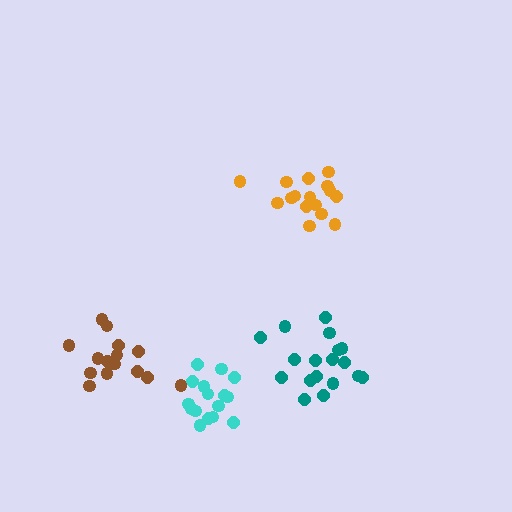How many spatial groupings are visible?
There are 4 spatial groupings.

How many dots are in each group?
Group 1: 18 dots, Group 2: 16 dots, Group 3: 16 dots, Group 4: 15 dots (65 total).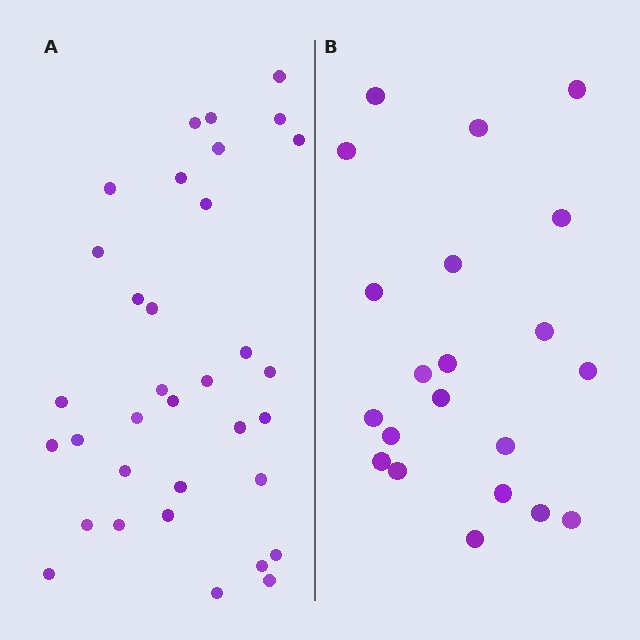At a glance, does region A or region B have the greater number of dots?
Region A (the left region) has more dots.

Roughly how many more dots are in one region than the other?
Region A has approximately 15 more dots than region B.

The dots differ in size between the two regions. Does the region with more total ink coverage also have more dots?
No. Region B has more total ink coverage because its dots are larger, but region A actually contains more individual dots. Total area can be misleading — the number of items is what matters here.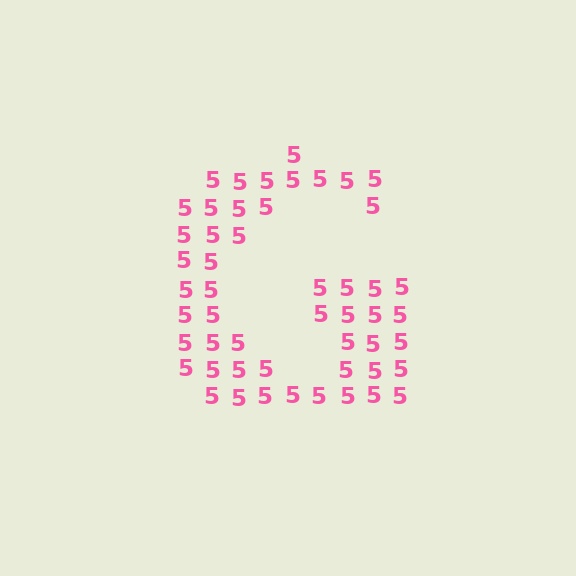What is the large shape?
The large shape is the letter G.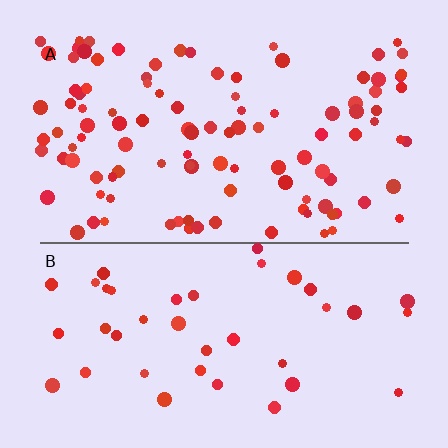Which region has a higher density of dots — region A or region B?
A (the top).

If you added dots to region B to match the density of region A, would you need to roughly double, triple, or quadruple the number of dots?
Approximately triple.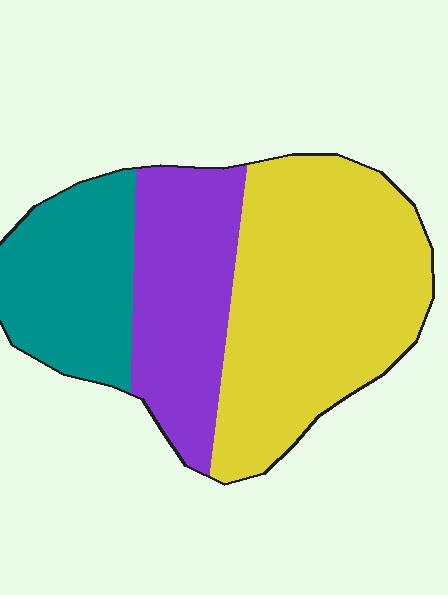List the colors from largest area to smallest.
From largest to smallest: yellow, purple, teal.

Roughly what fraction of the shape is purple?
Purple covers 27% of the shape.